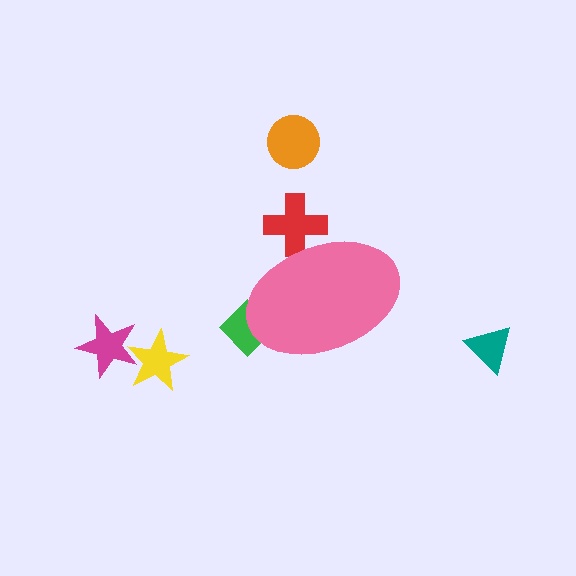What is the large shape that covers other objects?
A pink ellipse.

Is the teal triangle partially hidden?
No, the teal triangle is fully visible.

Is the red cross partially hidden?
Yes, the red cross is partially hidden behind the pink ellipse.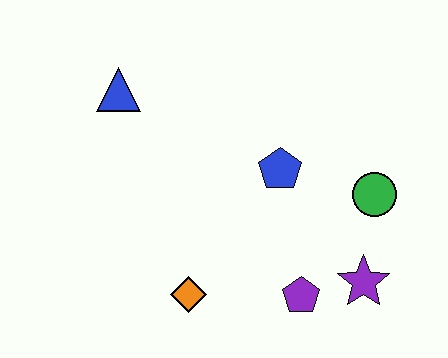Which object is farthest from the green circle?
The blue triangle is farthest from the green circle.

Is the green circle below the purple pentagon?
No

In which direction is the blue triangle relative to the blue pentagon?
The blue triangle is to the left of the blue pentagon.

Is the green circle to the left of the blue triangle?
No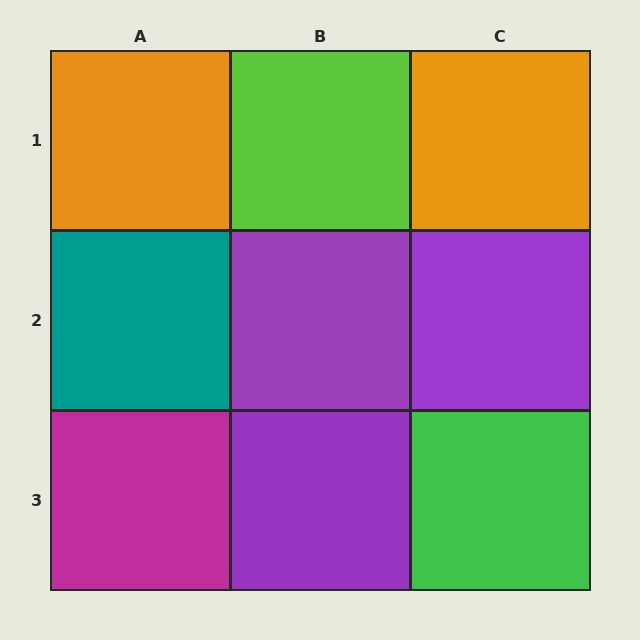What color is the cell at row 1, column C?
Orange.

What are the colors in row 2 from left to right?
Teal, purple, purple.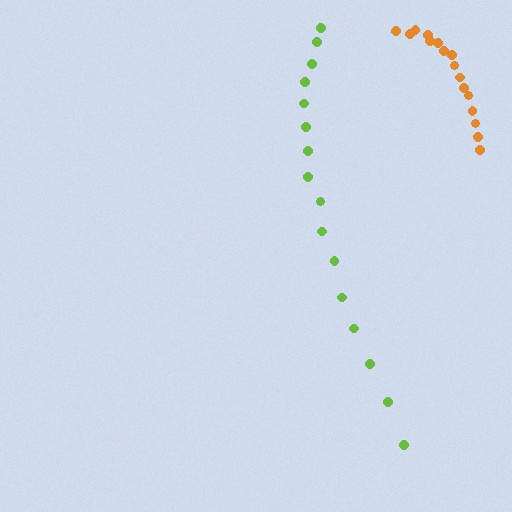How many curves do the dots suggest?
There are 2 distinct paths.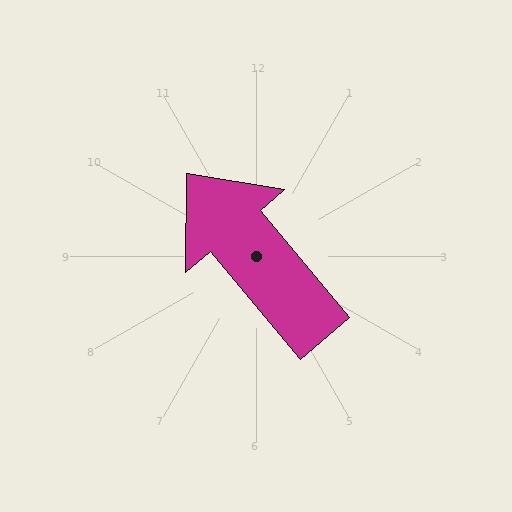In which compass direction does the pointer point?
Northwest.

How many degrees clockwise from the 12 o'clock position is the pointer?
Approximately 320 degrees.